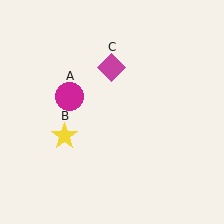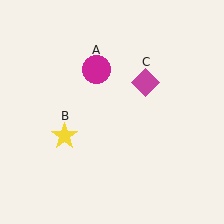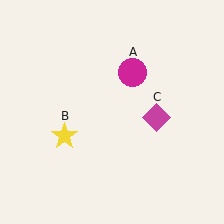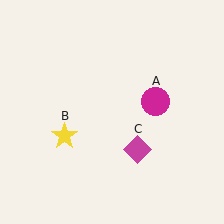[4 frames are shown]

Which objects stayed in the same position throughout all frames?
Yellow star (object B) remained stationary.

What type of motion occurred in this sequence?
The magenta circle (object A), magenta diamond (object C) rotated clockwise around the center of the scene.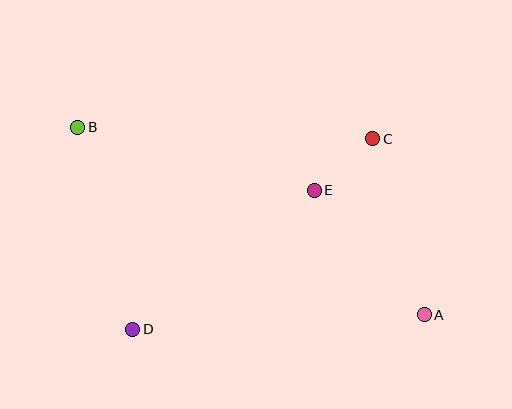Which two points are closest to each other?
Points C and E are closest to each other.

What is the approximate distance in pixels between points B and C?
The distance between B and C is approximately 295 pixels.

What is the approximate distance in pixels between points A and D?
The distance between A and D is approximately 292 pixels.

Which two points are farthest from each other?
Points A and B are farthest from each other.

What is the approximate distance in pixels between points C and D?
The distance between C and D is approximately 307 pixels.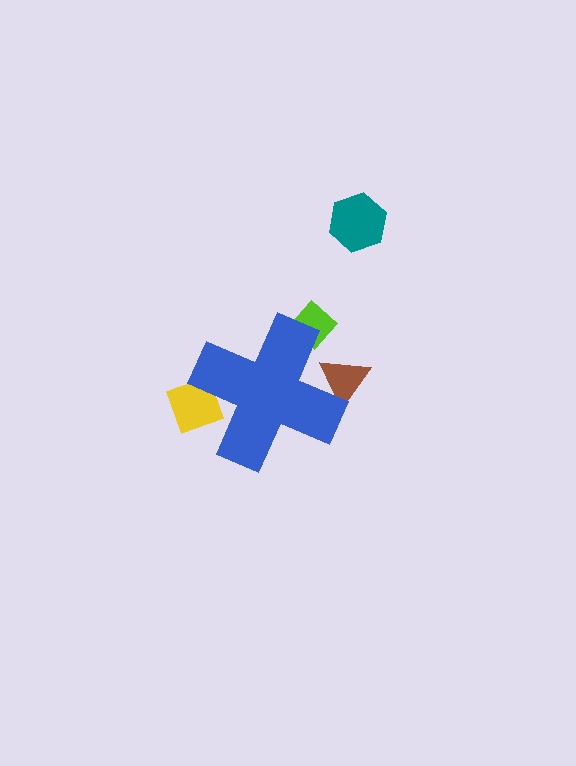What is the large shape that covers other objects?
A blue cross.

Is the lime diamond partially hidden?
Yes, the lime diamond is partially hidden behind the blue cross.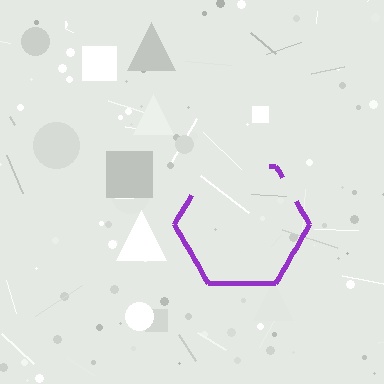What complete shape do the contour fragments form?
The contour fragments form a hexagon.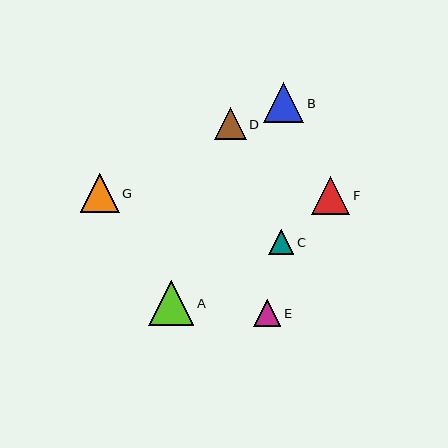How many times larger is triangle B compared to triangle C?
Triangle B is approximately 1.6 times the size of triangle C.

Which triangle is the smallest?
Triangle C is the smallest with a size of approximately 25 pixels.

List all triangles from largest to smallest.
From largest to smallest: A, B, G, F, D, E, C.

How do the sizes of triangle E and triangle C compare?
Triangle E and triangle C are approximately the same size.